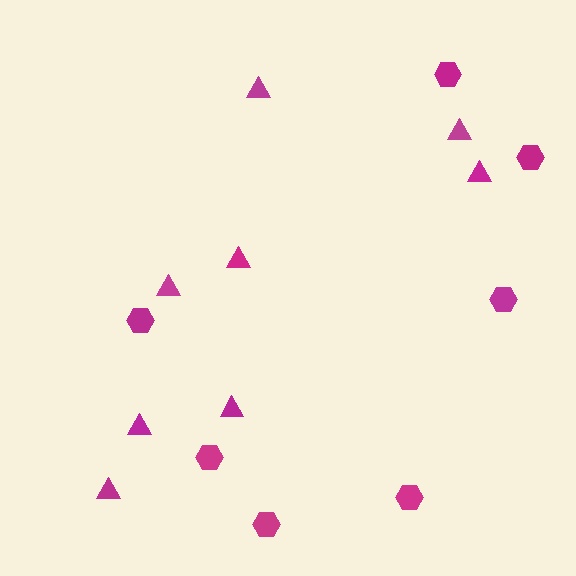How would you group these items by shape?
There are 2 groups: one group of hexagons (7) and one group of triangles (8).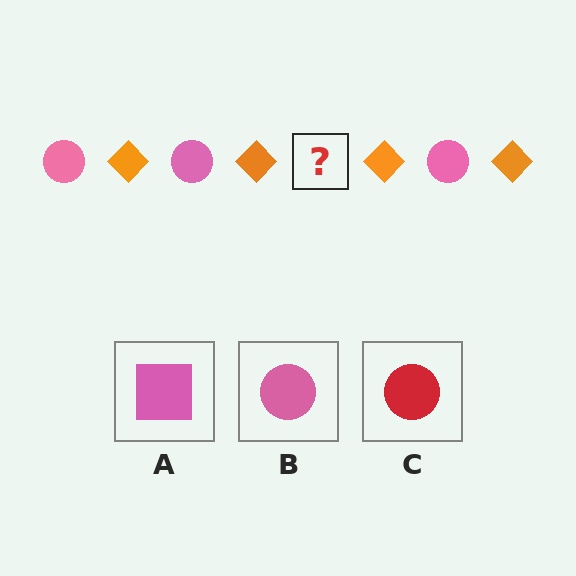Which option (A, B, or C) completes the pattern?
B.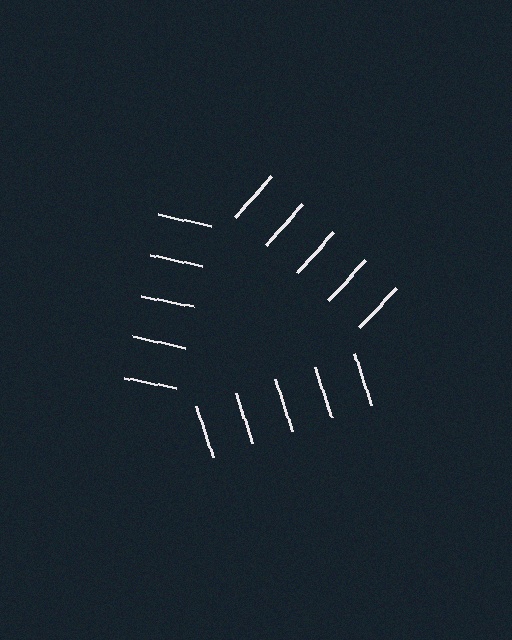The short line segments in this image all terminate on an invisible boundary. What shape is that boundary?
An illusory triangle — the line segments terminate on its edges but no continuous stroke is drawn.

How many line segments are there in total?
15 — 5 along each of the 3 edges.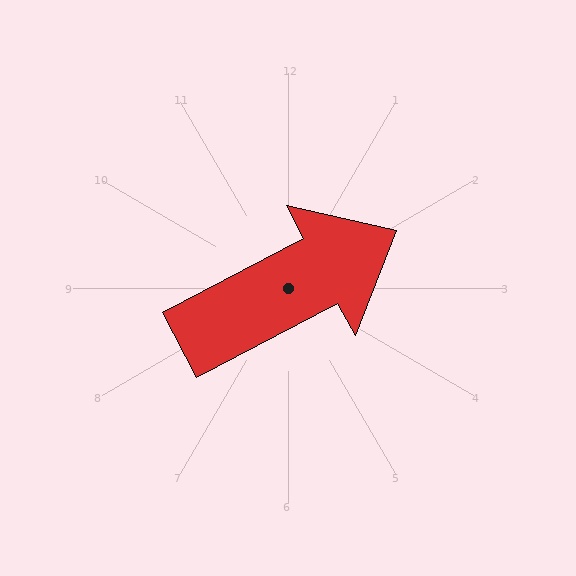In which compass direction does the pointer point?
Northeast.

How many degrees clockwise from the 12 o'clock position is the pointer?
Approximately 62 degrees.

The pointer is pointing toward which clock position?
Roughly 2 o'clock.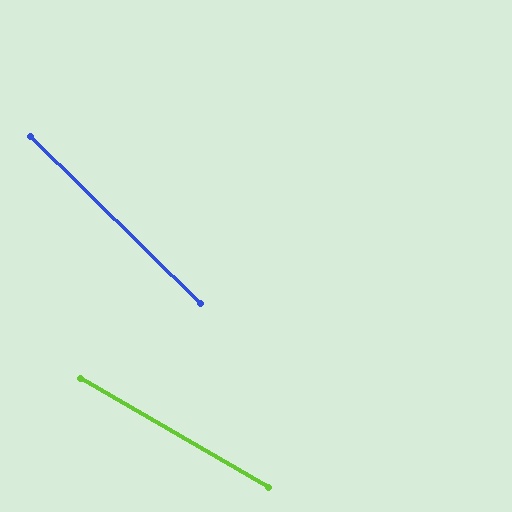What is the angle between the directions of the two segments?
Approximately 15 degrees.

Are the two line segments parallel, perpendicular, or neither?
Neither parallel nor perpendicular — they differ by about 15°.